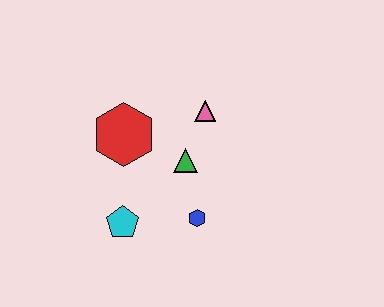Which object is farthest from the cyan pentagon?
The pink triangle is farthest from the cyan pentagon.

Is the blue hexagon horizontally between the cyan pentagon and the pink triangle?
Yes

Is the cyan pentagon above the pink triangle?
No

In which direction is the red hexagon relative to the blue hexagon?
The red hexagon is above the blue hexagon.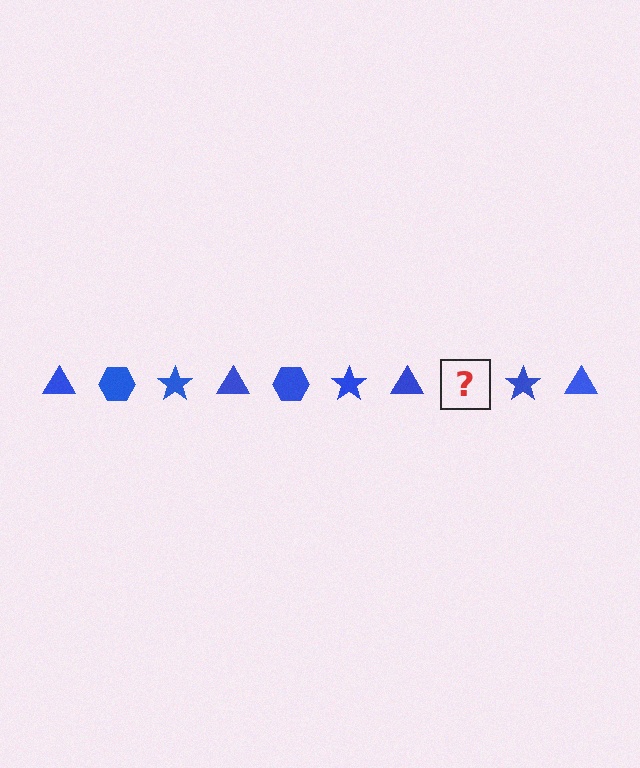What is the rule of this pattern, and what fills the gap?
The rule is that the pattern cycles through triangle, hexagon, star shapes in blue. The gap should be filled with a blue hexagon.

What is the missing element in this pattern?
The missing element is a blue hexagon.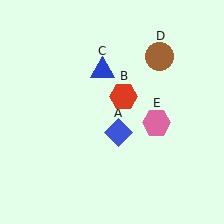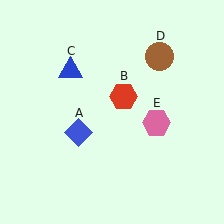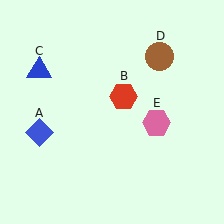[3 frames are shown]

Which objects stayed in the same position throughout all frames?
Red hexagon (object B) and brown circle (object D) and pink hexagon (object E) remained stationary.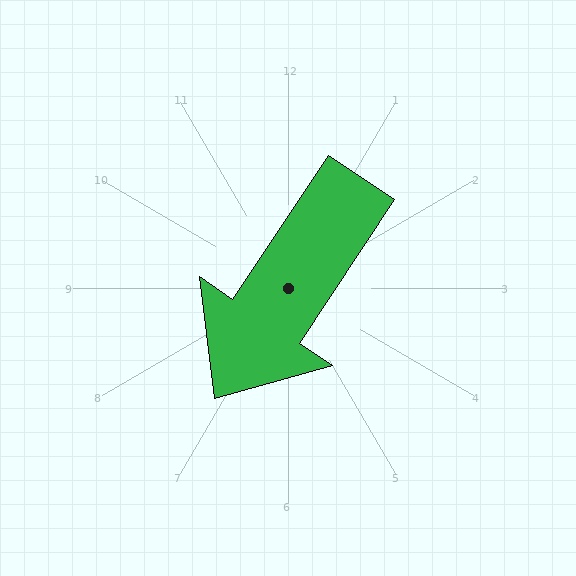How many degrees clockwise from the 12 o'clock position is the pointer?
Approximately 214 degrees.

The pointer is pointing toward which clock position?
Roughly 7 o'clock.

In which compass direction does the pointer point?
Southwest.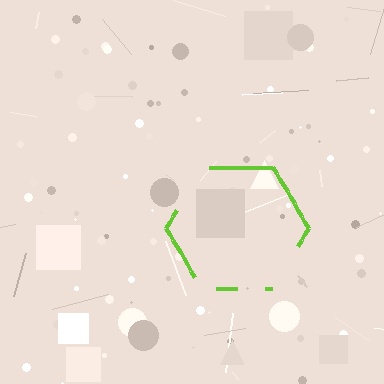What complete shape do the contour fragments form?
The contour fragments form a hexagon.